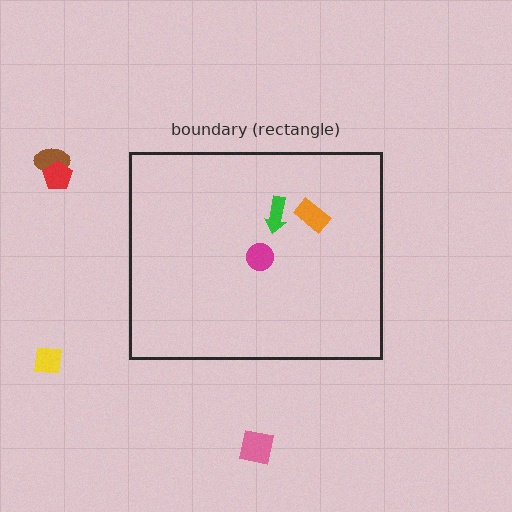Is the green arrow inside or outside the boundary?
Inside.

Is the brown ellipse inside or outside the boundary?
Outside.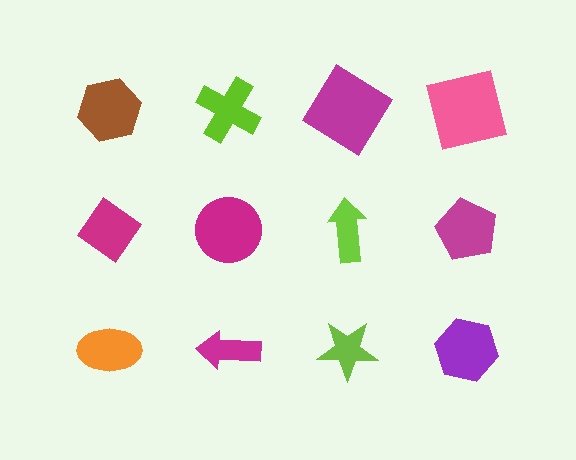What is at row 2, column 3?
A lime arrow.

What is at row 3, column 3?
A lime star.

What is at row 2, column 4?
A magenta pentagon.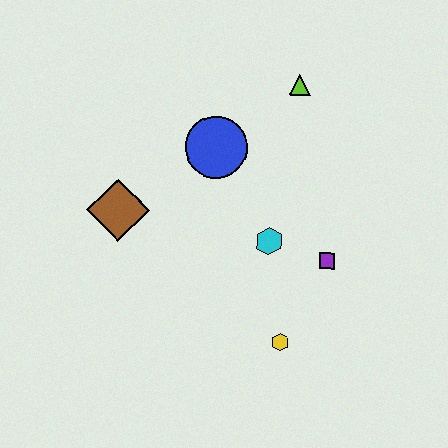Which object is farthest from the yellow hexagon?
The lime triangle is farthest from the yellow hexagon.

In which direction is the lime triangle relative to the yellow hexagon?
The lime triangle is above the yellow hexagon.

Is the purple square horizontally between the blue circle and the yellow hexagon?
No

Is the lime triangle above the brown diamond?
Yes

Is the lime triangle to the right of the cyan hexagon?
Yes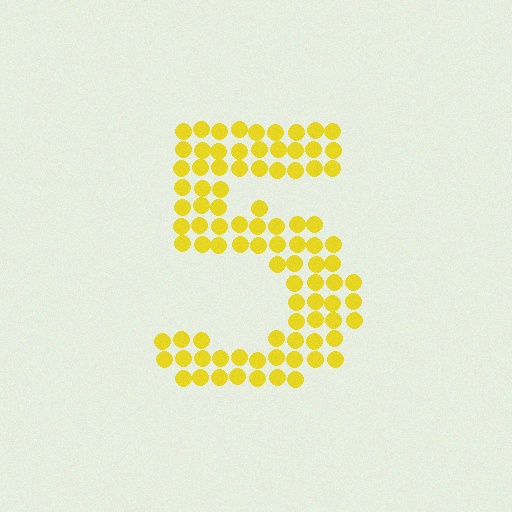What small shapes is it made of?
It is made of small circles.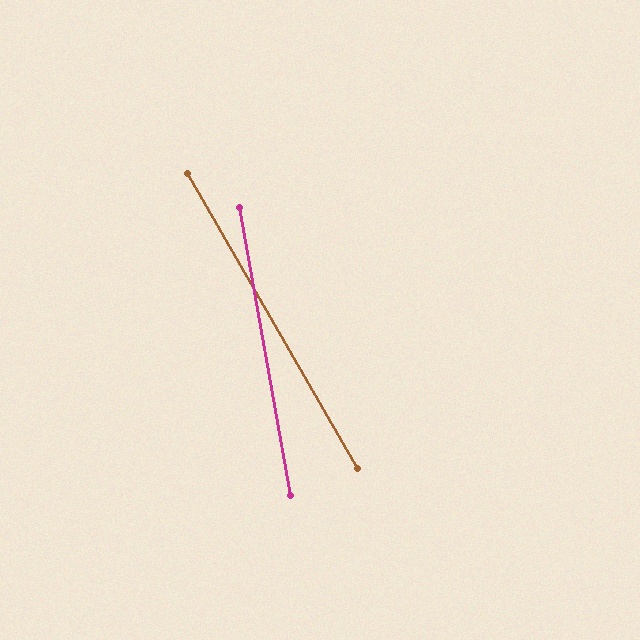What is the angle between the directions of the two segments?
Approximately 20 degrees.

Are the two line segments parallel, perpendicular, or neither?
Neither parallel nor perpendicular — they differ by about 20°.